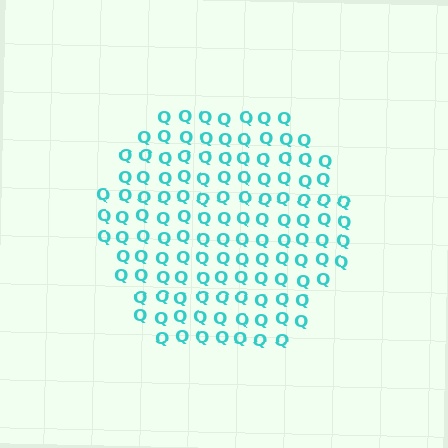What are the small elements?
The small elements are letter Q's.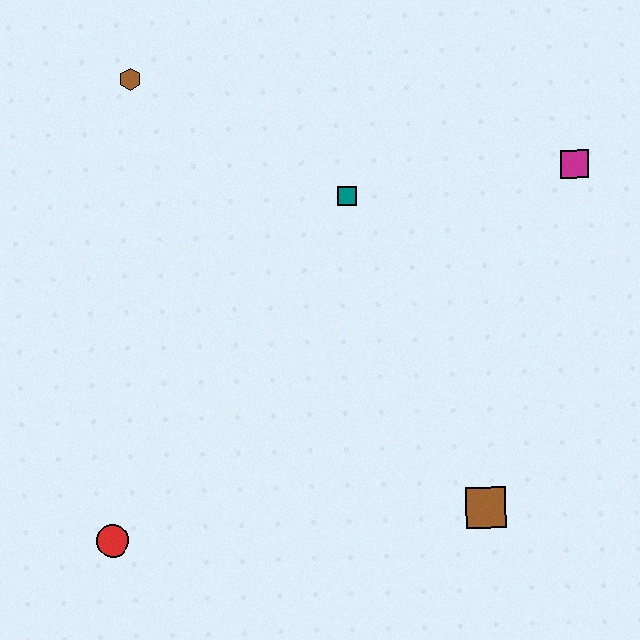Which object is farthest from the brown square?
The brown hexagon is farthest from the brown square.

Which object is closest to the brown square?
The teal square is closest to the brown square.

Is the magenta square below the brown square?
No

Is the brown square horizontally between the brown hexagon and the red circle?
No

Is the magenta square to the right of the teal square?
Yes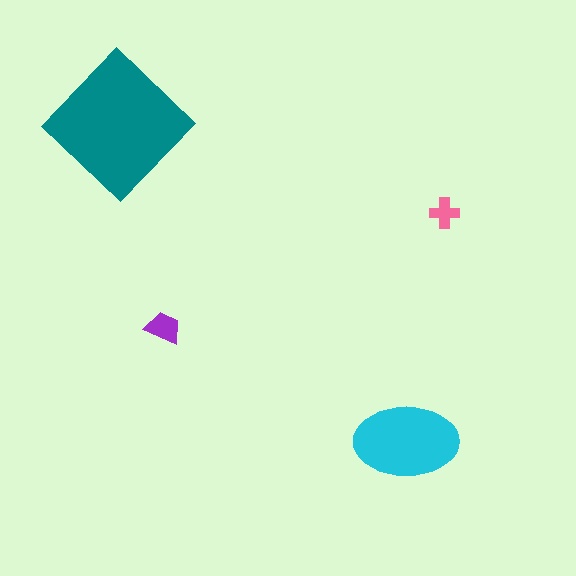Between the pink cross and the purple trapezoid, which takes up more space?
The purple trapezoid.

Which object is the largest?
The teal diamond.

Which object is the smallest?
The pink cross.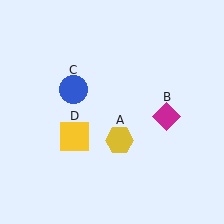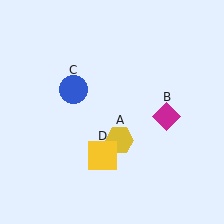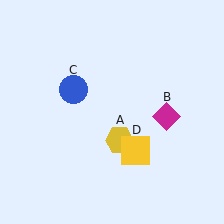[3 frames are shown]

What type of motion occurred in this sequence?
The yellow square (object D) rotated counterclockwise around the center of the scene.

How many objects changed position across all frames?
1 object changed position: yellow square (object D).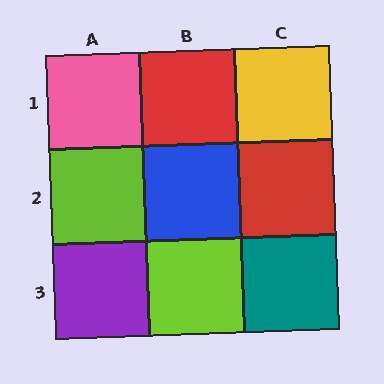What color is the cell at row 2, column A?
Lime.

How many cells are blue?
1 cell is blue.